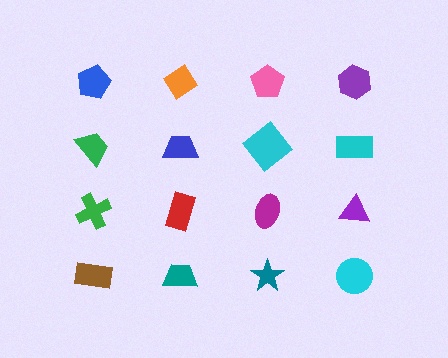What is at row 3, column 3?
A magenta ellipse.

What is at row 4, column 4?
A cyan circle.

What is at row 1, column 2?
An orange diamond.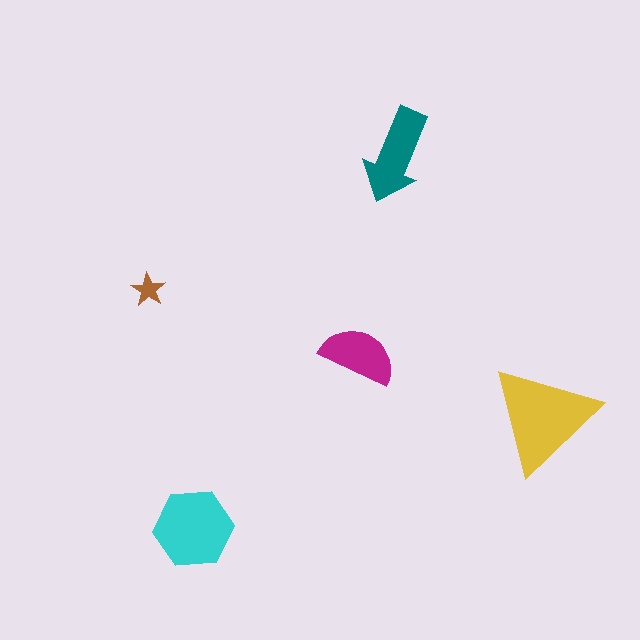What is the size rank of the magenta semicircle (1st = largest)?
4th.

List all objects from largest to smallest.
The yellow triangle, the cyan hexagon, the teal arrow, the magenta semicircle, the brown star.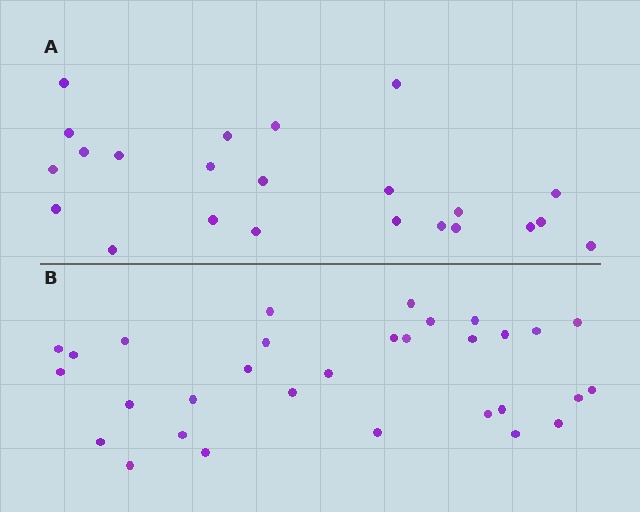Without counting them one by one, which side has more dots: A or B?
Region B (the bottom region) has more dots.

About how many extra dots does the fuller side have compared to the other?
Region B has roughly 8 or so more dots than region A.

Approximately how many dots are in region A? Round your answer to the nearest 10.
About 20 dots. (The exact count is 23, which rounds to 20.)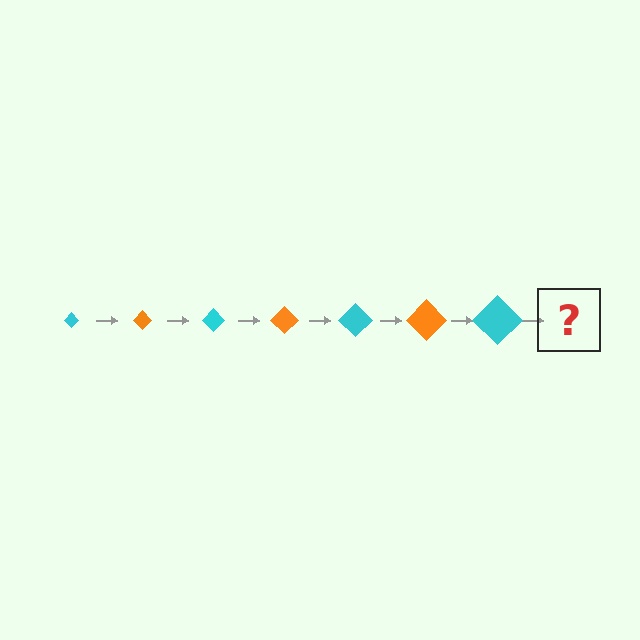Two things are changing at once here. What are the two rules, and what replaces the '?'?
The two rules are that the diamond grows larger each step and the color cycles through cyan and orange. The '?' should be an orange diamond, larger than the previous one.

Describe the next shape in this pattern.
It should be an orange diamond, larger than the previous one.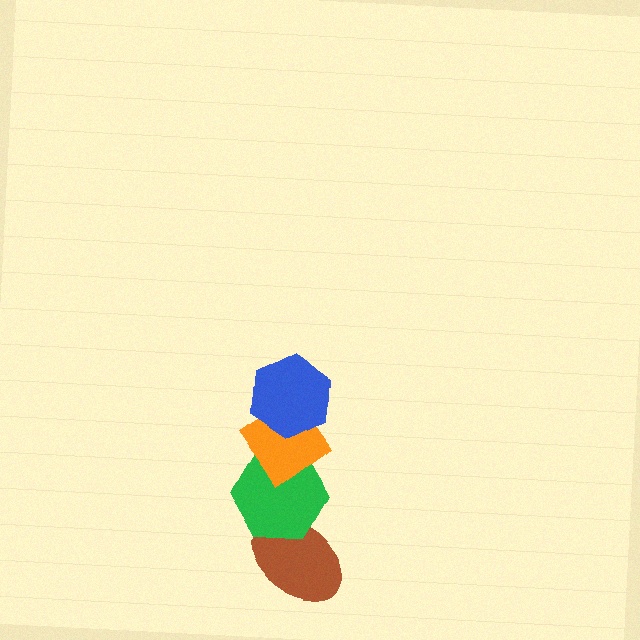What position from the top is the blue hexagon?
The blue hexagon is 1st from the top.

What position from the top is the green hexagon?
The green hexagon is 3rd from the top.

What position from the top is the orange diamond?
The orange diamond is 2nd from the top.